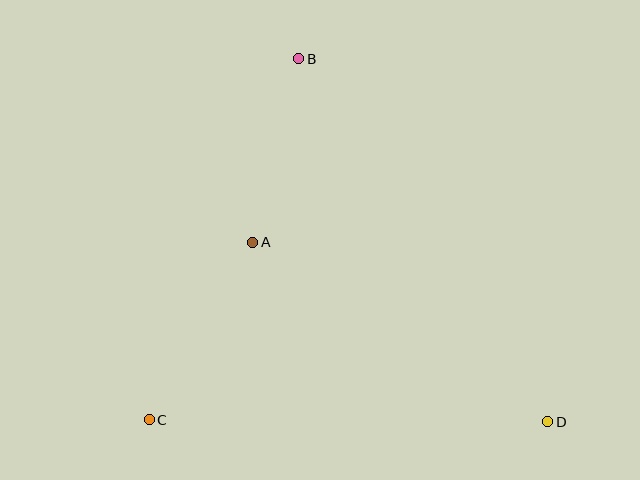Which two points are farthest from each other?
Points B and D are farthest from each other.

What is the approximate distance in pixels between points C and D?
The distance between C and D is approximately 398 pixels.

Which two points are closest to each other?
Points A and B are closest to each other.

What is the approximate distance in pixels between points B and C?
The distance between B and C is approximately 391 pixels.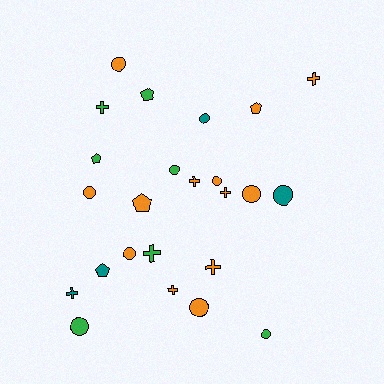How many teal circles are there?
There are 2 teal circles.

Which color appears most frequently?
Orange, with 13 objects.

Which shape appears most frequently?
Circle, with 11 objects.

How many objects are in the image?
There are 24 objects.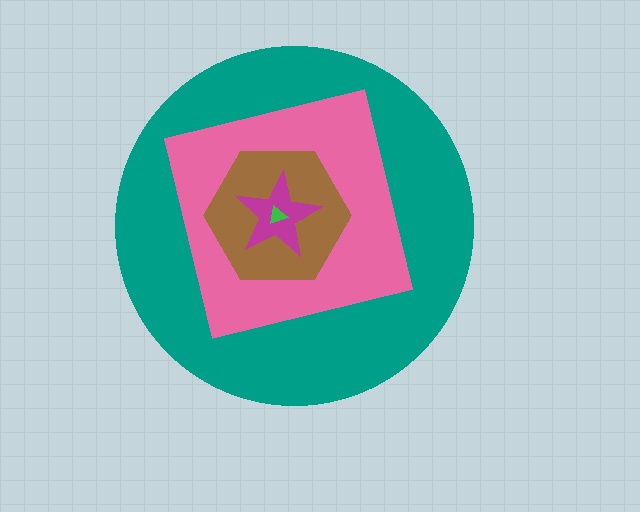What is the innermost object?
The green triangle.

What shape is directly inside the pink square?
The brown hexagon.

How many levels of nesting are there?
5.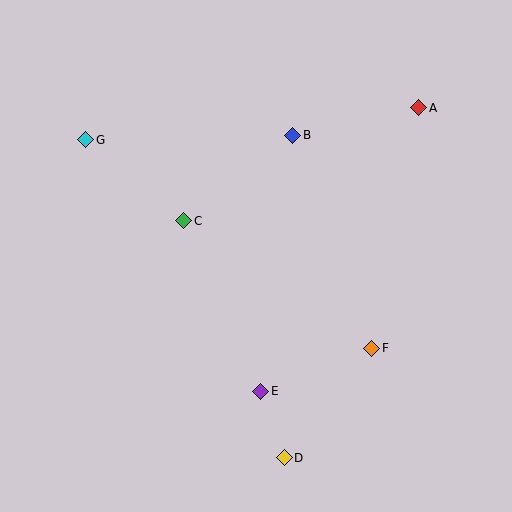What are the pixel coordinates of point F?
Point F is at (372, 348).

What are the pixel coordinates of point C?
Point C is at (184, 221).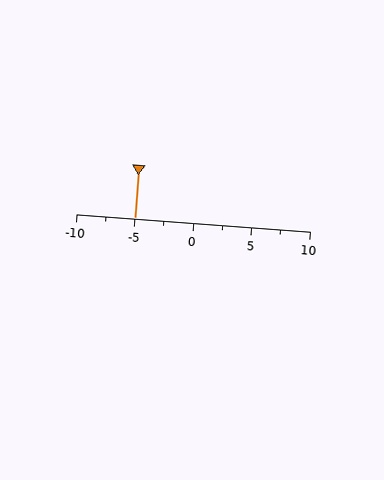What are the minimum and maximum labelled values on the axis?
The axis runs from -10 to 10.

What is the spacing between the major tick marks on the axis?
The major ticks are spaced 5 apart.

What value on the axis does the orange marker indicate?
The marker indicates approximately -5.